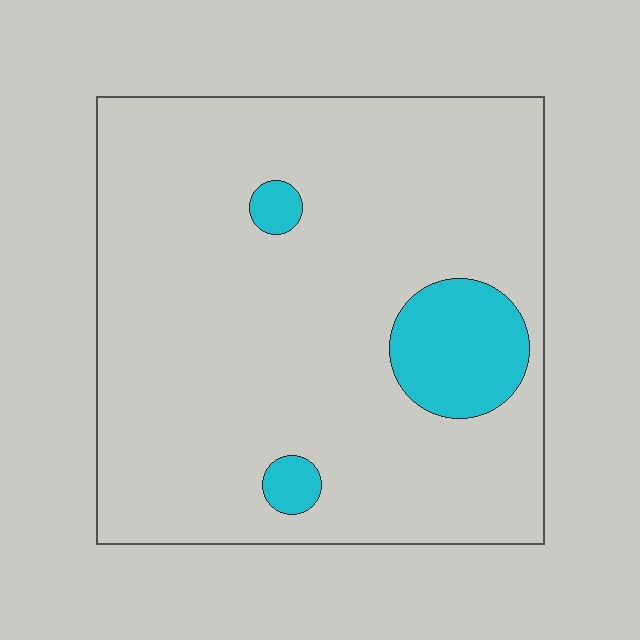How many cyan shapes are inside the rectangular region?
3.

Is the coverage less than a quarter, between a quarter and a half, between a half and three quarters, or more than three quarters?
Less than a quarter.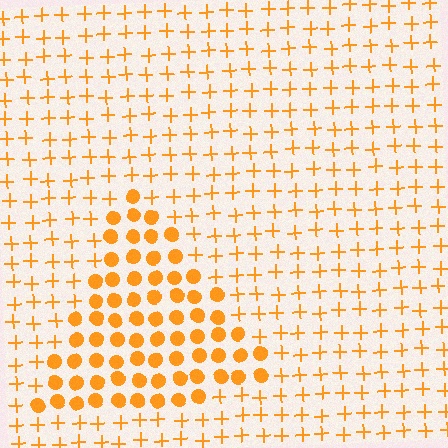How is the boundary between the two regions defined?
The boundary is defined by a change in element shape: circles inside vs. plus signs outside. All elements share the same color and spacing.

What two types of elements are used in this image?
The image uses circles inside the triangle region and plus signs outside it.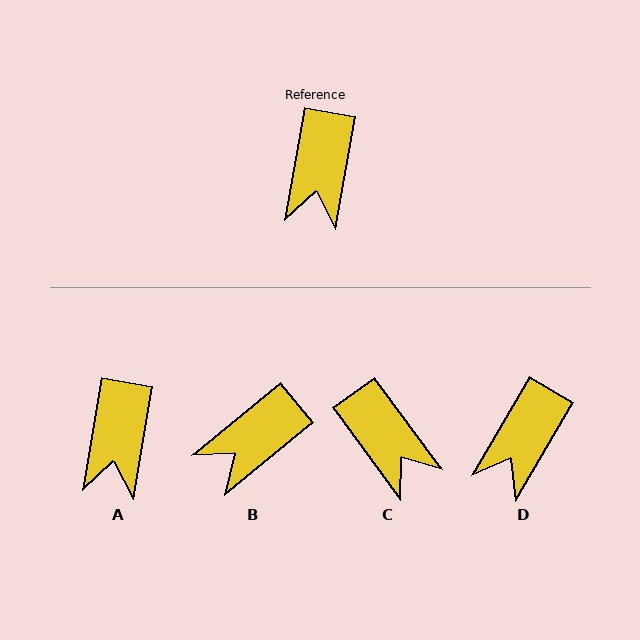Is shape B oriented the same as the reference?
No, it is off by about 41 degrees.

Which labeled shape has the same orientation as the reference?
A.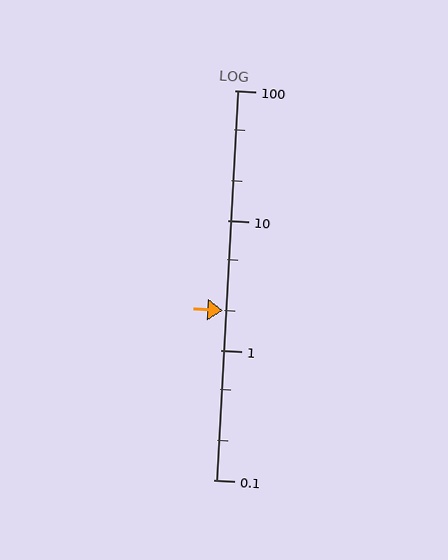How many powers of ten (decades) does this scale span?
The scale spans 3 decades, from 0.1 to 100.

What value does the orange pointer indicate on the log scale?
The pointer indicates approximately 2.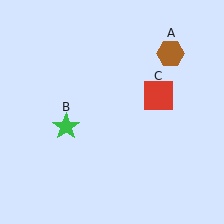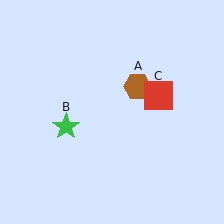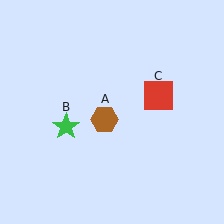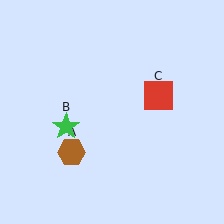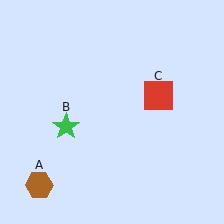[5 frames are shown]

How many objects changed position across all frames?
1 object changed position: brown hexagon (object A).